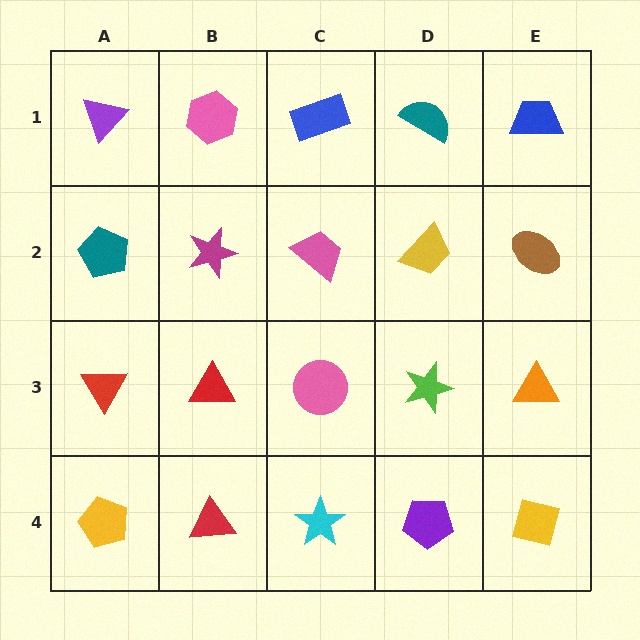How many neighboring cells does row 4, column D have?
3.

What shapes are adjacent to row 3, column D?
A yellow trapezoid (row 2, column D), a purple pentagon (row 4, column D), a pink circle (row 3, column C), an orange triangle (row 3, column E).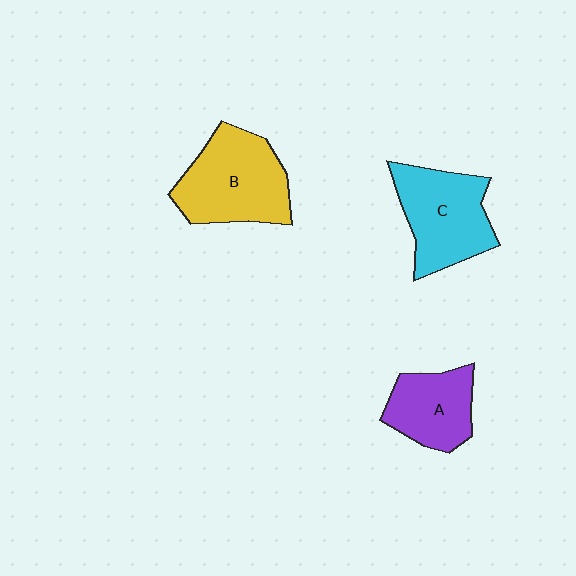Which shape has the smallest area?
Shape A (purple).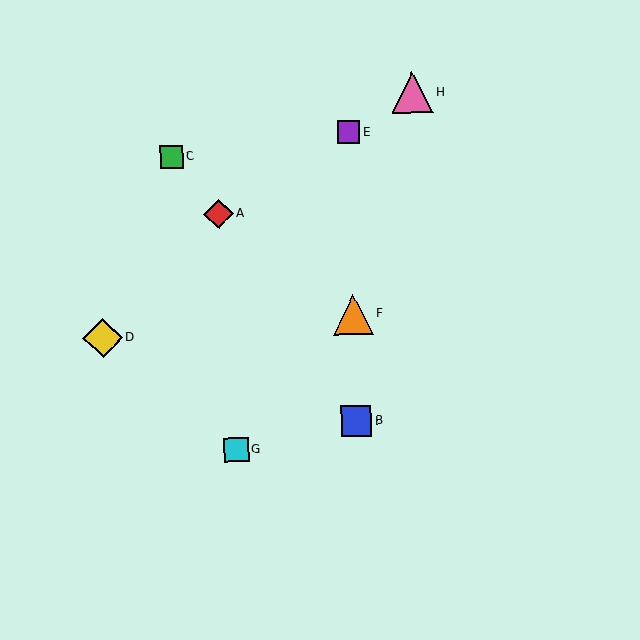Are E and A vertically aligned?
No, E is at x≈348 and A is at x≈219.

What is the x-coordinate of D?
Object D is at x≈103.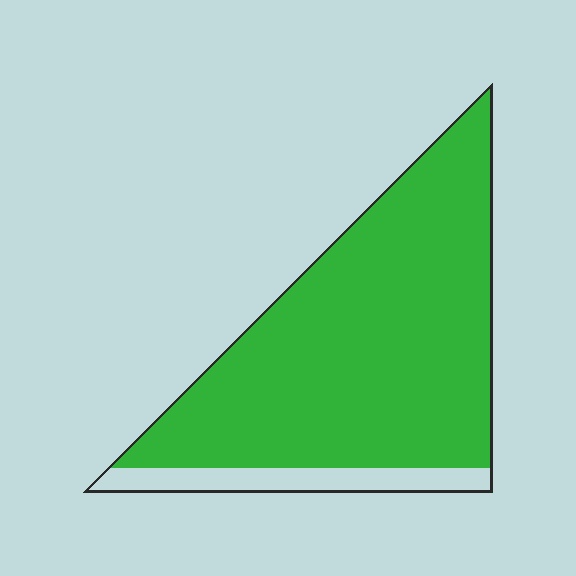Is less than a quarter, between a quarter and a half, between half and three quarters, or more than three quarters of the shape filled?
More than three quarters.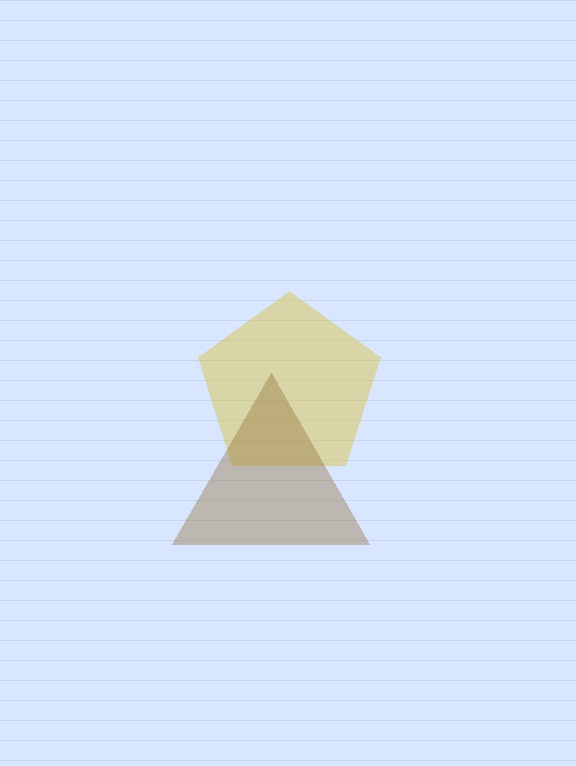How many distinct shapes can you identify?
There are 2 distinct shapes: a yellow pentagon, a brown triangle.